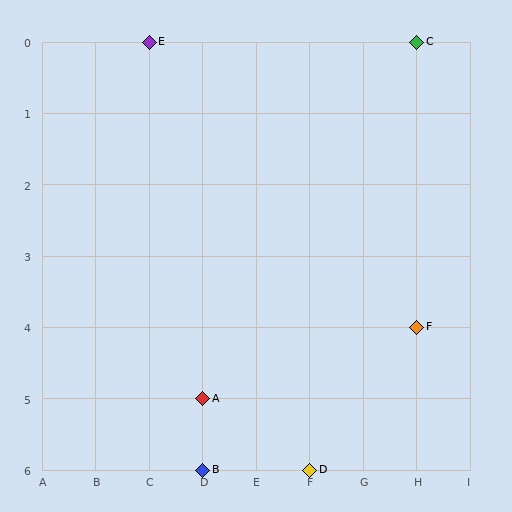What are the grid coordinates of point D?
Point D is at grid coordinates (F, 6).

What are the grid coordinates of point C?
Point C is at grid coordinates (H, 0).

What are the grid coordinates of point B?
Point B is at grid coordinates (D, 6).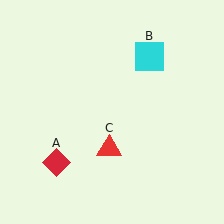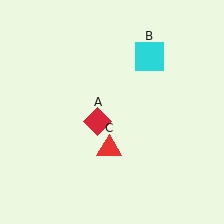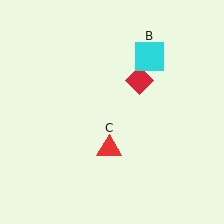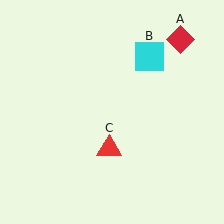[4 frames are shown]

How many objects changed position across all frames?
1 object changed position: red diamond (object A).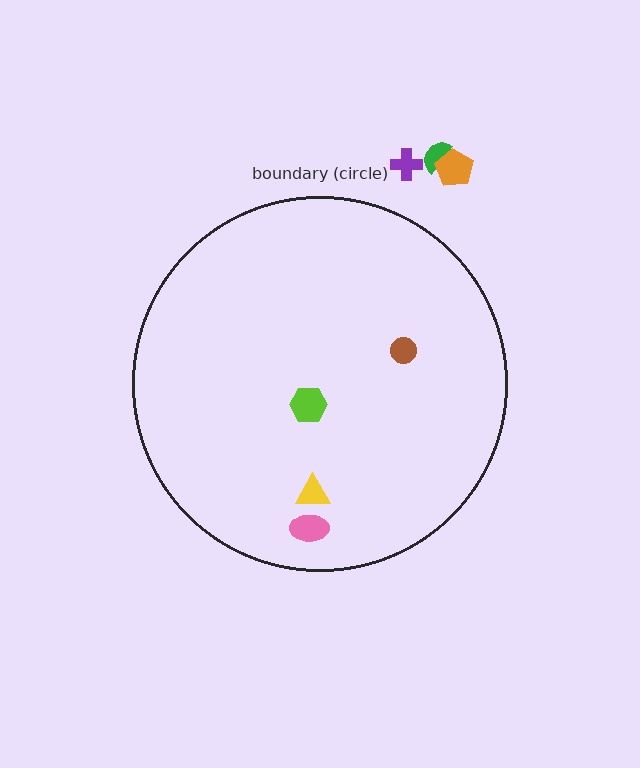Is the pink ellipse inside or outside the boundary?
Inside.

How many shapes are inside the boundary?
4 inside, 3 outside.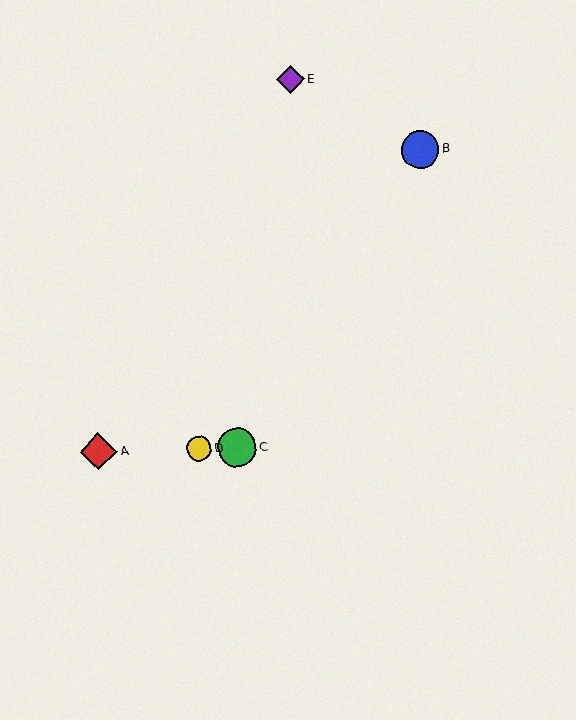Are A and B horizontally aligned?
No, A is at y≈452 and B is at y≈150.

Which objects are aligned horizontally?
Objects A, C, D are aligned horizontally.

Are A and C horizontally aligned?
Yes, both are at y≈452.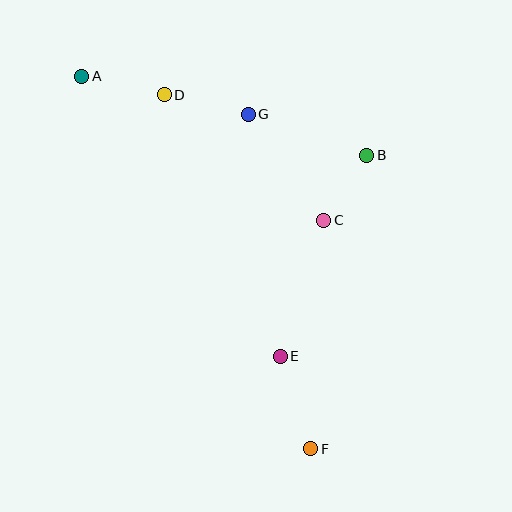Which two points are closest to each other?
Points B and C are closest to each other.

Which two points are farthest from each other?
Points A and F are farthest from each other.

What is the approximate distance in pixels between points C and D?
The distance between C and D is approximately 203 pixels.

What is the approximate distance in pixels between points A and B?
The distance between A and B is approximately 295 pixels.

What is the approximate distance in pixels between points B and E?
The distance between B and E is approximately 219 pixels.